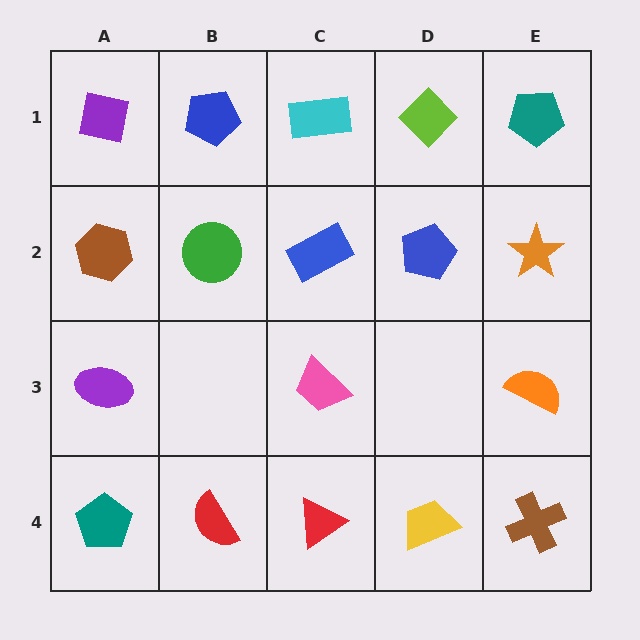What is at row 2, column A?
A brown hexagon.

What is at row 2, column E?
An orange star.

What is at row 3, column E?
An orange semicircle.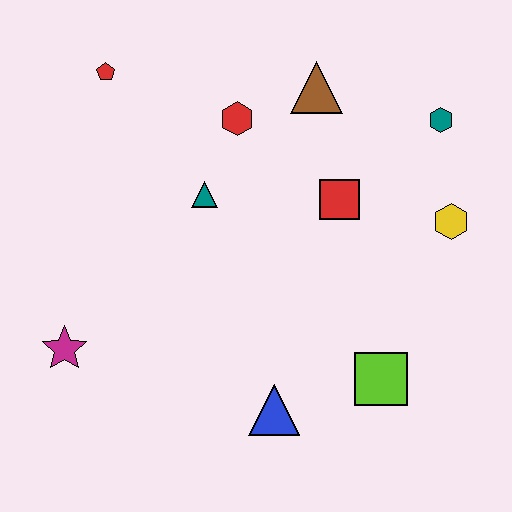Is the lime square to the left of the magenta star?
No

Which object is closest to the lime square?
The blue triangle is closest to the lime square.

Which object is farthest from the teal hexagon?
The magenta star is farthest from the teal hexagon.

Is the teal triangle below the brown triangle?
Yes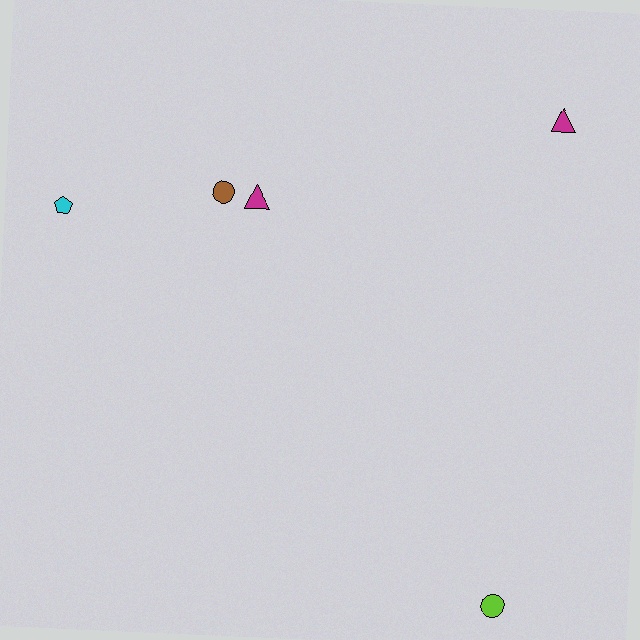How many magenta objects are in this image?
There are 2 magenta objects.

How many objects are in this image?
There are 5 objects.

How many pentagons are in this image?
There is 1 pentagon.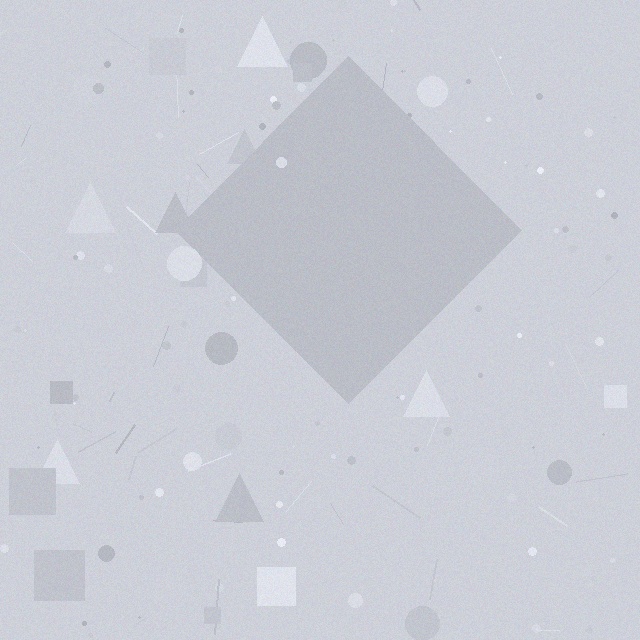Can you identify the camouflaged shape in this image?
The camouflaged shape is a diamond.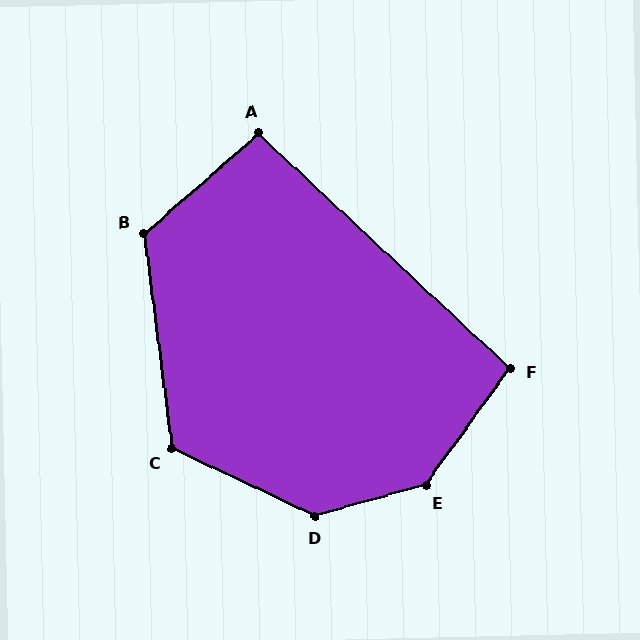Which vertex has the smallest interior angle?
A, at approximately 96 degrees.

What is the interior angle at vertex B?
Approximately 124 degrees (obtuse).